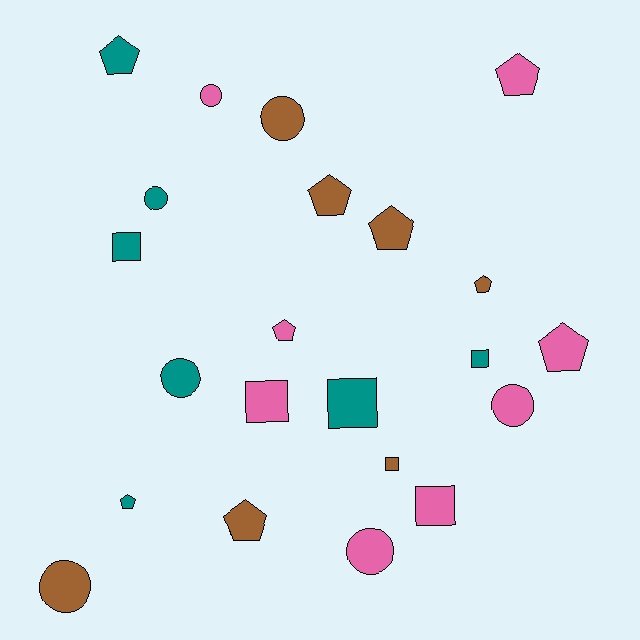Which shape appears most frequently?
Pentagon, with 9 objects.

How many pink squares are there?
There are 2 pink squares.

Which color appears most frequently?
Pink, with 8 objects.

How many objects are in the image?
There are 22 objects.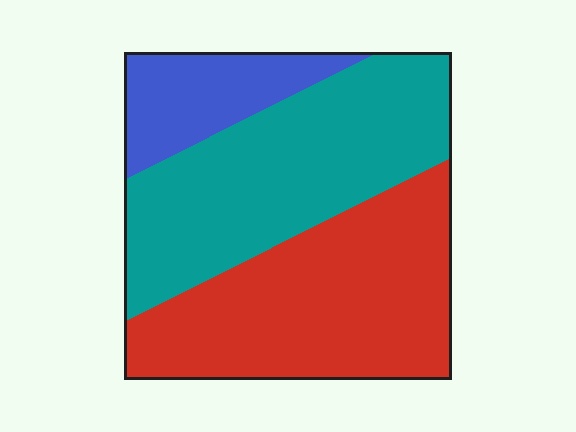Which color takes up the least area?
Blue, at roughly 15%.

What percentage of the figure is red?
Red takes up about two fifths (2/5) of the figure.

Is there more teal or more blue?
Teal.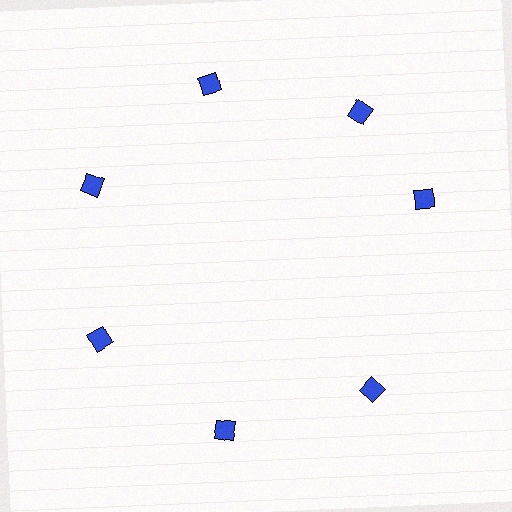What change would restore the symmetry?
The symmetry would be restored by rotating it back into even spacing with its neighbors so that all 7 diamonds sit at equal angles and equal distance from the center.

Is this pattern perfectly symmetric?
No. The 7 blue diamonds are arranged in a ring, but one element near the 3 o'clock position is rotated out of alignment along the ring, breaking the 7-fold rotational symmetry.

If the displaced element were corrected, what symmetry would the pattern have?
It would have 7-fold rotational symmetry — the pattern would map onto itself every 51 degrees.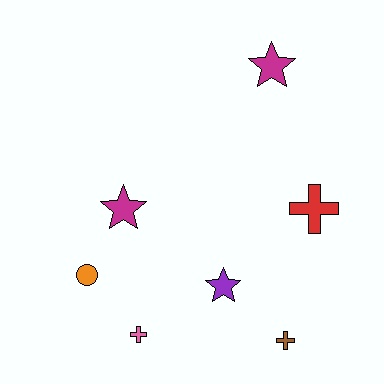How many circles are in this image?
There is 1 circle.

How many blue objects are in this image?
There are no blue objects.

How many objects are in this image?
There are 7 objects.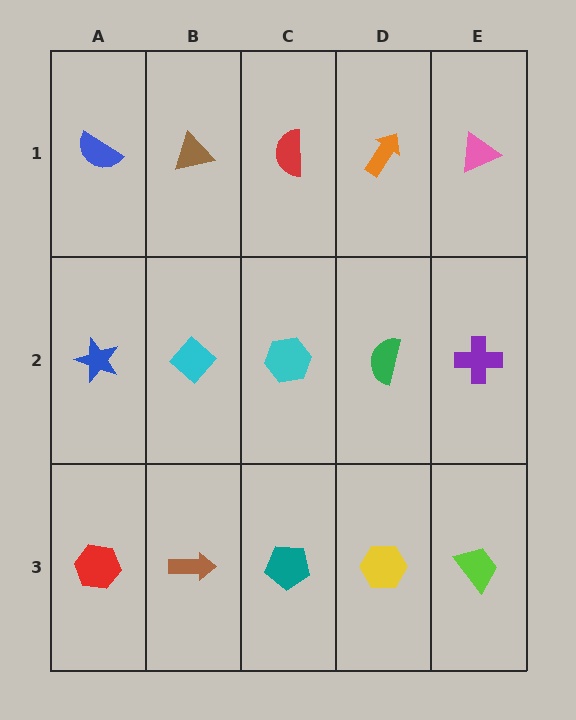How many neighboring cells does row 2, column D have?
4.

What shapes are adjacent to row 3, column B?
A cyan diamond (row 2, column B), a red hexagon (row 3, column A), a teal pentagon (row 3, column C).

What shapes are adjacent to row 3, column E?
A purple cross (row 2, column E), a yellow hexagon (row 3, column D).